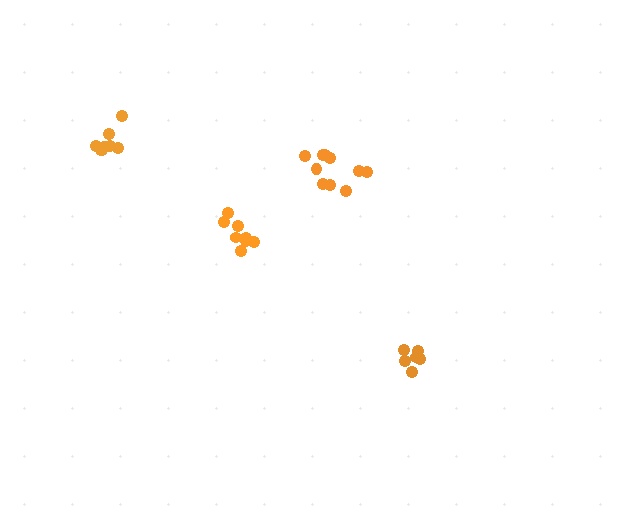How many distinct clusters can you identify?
There are 4 distinct clusters.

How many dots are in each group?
Group 1: 6 dots, Group 2: 10 dots, Group 3: 9 dots, Group 4: 8 dots (33 total).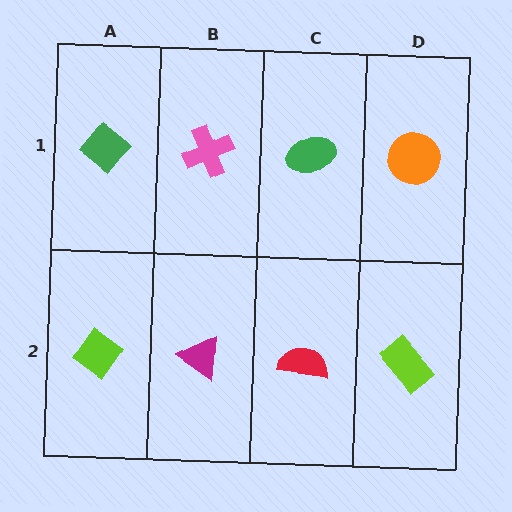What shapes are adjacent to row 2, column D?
An orange circle (row 1, column D), a red semicircle (row 2, column C).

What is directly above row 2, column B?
A pink cross.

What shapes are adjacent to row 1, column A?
A lime diamond (row 2, column A), a pink cross (row 1, column B).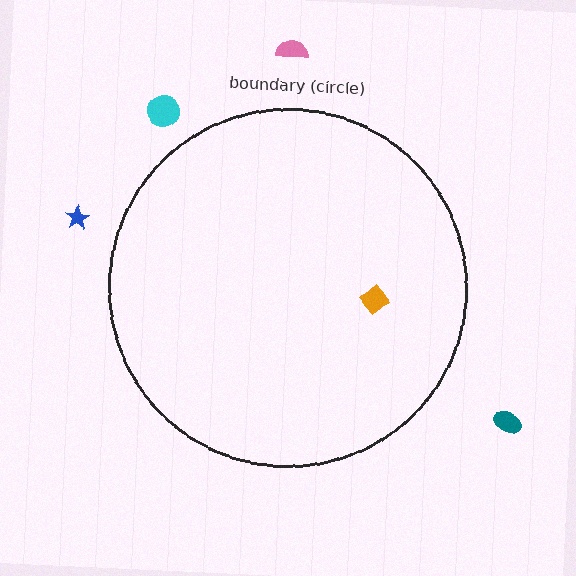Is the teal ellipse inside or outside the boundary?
Outside.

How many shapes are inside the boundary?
1 inside, 4 outside.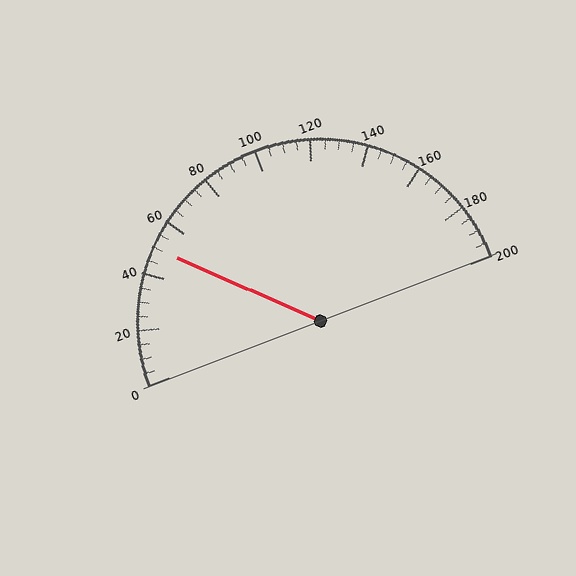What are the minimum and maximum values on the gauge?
The gauge ranges from 0 to 200.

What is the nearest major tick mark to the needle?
The nearest major tick mark is 40.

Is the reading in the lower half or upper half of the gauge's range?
The reading is in the lower half of the range (0 to 200).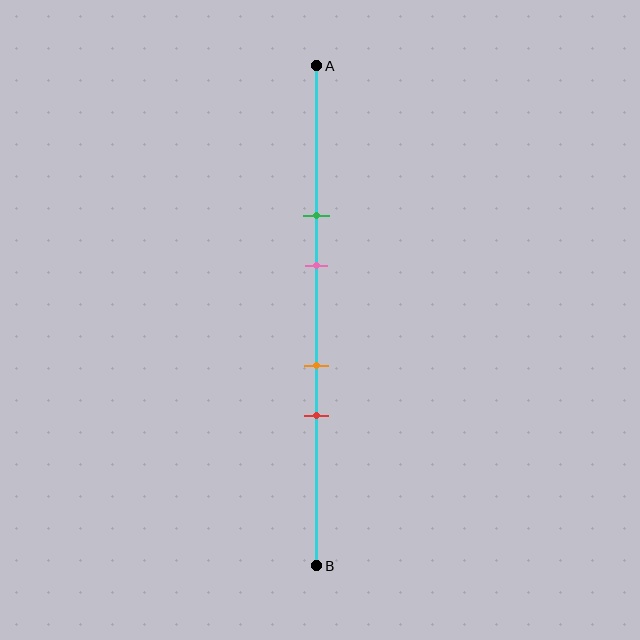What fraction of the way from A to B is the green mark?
The green mark is approximately 30% (0.3) of the way from A to B.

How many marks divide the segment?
There are 4 marks dividing the segment.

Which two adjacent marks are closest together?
The orange and red marks are the closest adjacent pair.